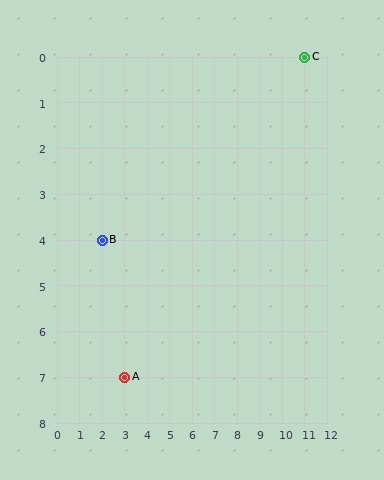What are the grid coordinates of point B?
Point B is at grid coordinates (2, 4).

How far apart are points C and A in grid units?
Points C and A are 8 columns and 7 rows apart (about 10.6 grid units diagonally).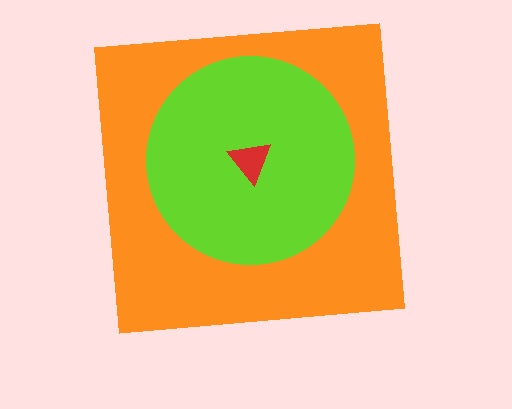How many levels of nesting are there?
3.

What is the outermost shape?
The orange square.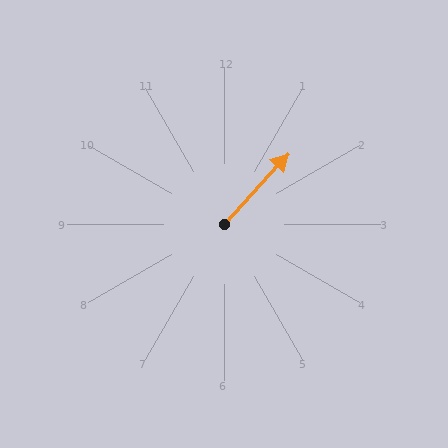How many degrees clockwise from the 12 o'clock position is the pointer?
Approximately 42 degrees.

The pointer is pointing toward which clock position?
Roughly 1 o'clock.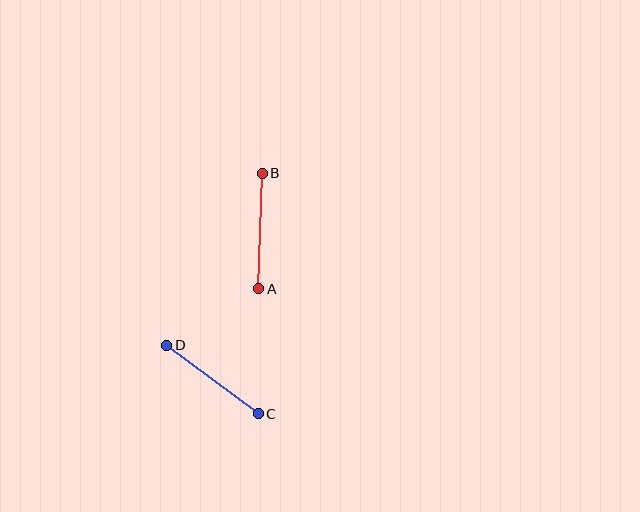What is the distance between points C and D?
The distance is approximately 114 pixels.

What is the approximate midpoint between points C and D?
The midpoint is at approximately (212, 380) pixels.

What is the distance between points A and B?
The distance is approximately 115 pixels.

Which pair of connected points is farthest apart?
Points A and B are farthest apart.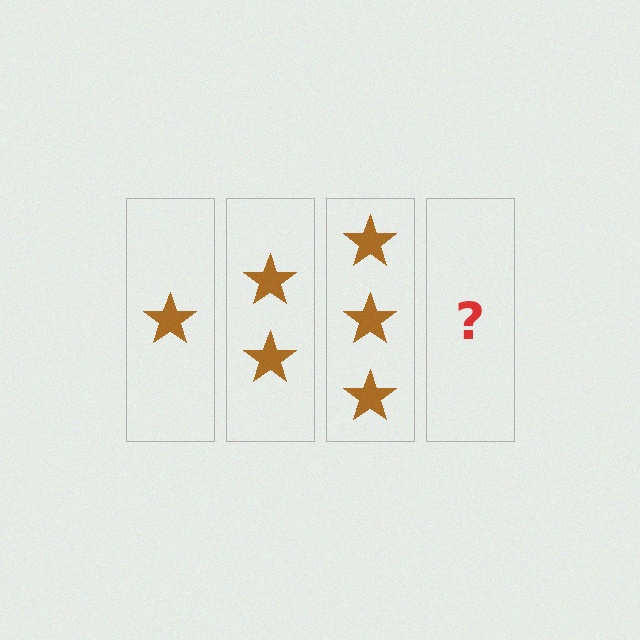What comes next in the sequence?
The next element should be 4 stars.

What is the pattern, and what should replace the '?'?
The pattern is that each step adds one more star. The '?' should be 4 stars.